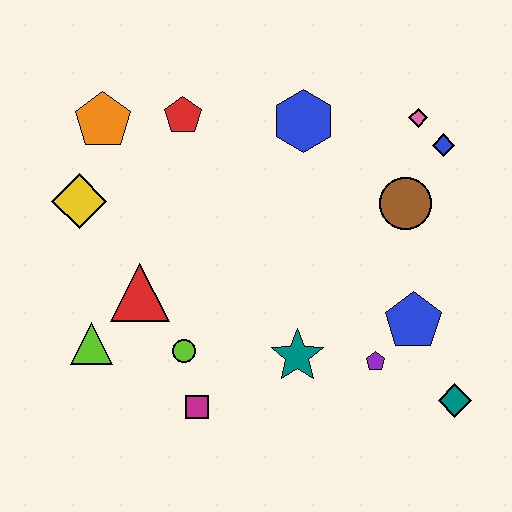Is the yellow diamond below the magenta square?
No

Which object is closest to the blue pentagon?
The purple pentagon is closest to the blue pentagon.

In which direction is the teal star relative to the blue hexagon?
The teal star is below the blue hexagon.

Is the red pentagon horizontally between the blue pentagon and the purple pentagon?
No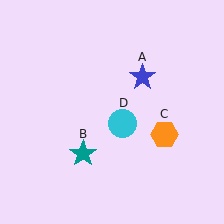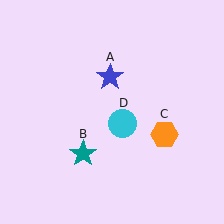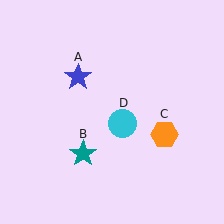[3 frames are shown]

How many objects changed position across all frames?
1 object changed position: blue star (object A).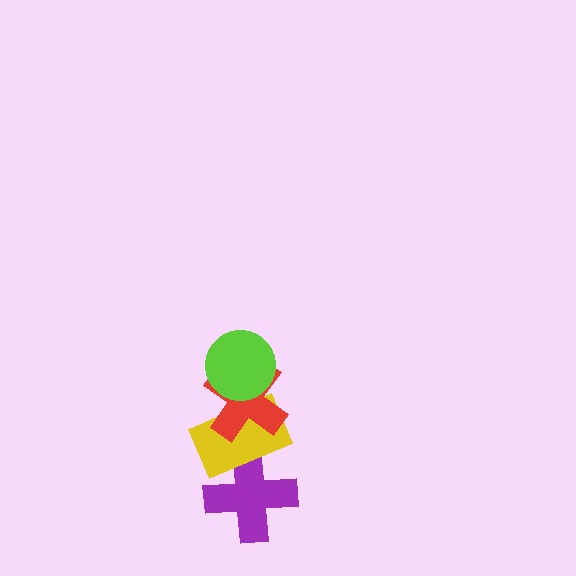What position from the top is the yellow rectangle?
The yellow rectangle is 3rd from the top.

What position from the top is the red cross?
The red cross is 2nd from the top.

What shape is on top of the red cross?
The lime circle is on top of the red cross.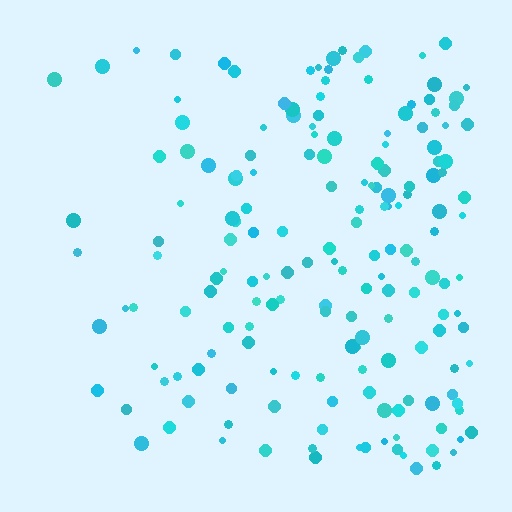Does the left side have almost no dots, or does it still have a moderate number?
Still a moderate number, just noticeably fewer than the right.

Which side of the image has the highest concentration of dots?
The right.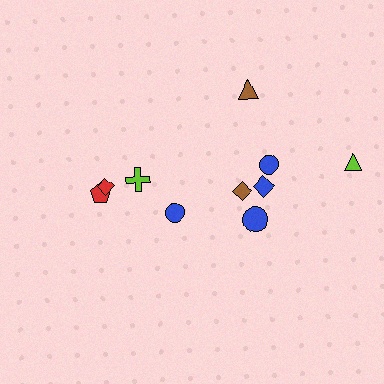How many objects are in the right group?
There are 7 objects.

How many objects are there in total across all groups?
There are 10 objects.